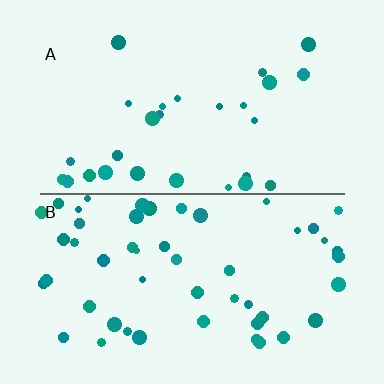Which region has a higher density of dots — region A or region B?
B (the bottom).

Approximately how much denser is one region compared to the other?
Approximately 1.8× — region B over region A.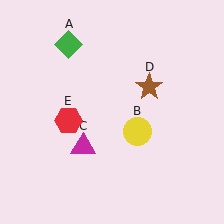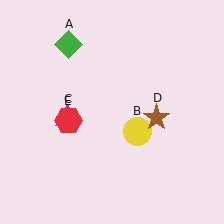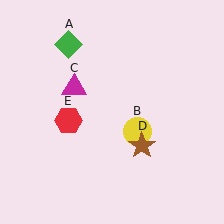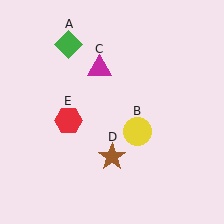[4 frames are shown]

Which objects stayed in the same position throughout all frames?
Green diamond (object A) and yellow circle (object B) and red hexagon (object E) remained stationary.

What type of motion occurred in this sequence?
The magenta triangle (object C), brown star (object D) rotated clockwise around the center of the scene.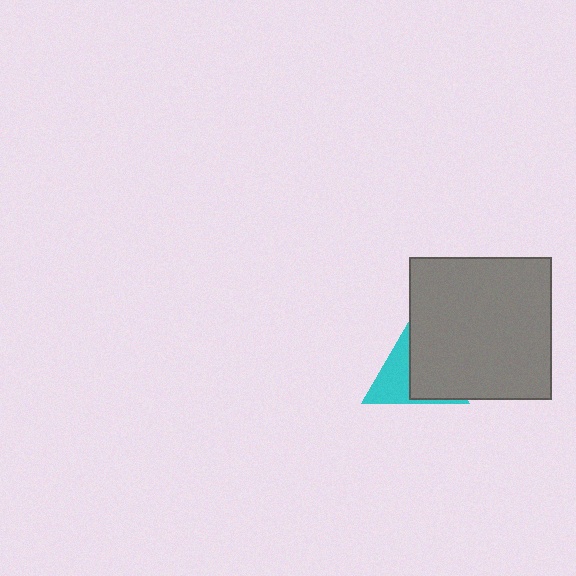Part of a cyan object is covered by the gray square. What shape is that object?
It is a triangle.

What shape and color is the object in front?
The object in front is a gray square.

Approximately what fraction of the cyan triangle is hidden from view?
Roughly 56% of the cyan triangle is hidden behind the gray square.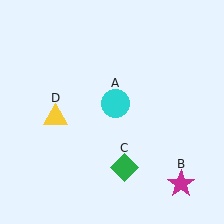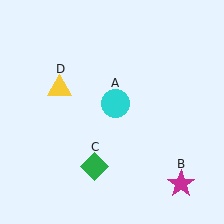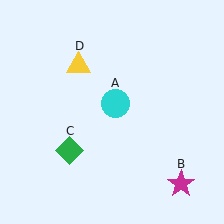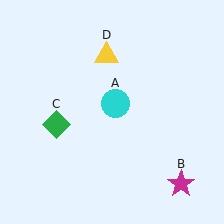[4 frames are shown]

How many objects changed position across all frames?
2 objects changed position: green diamond (object C), yellow triangle (object D).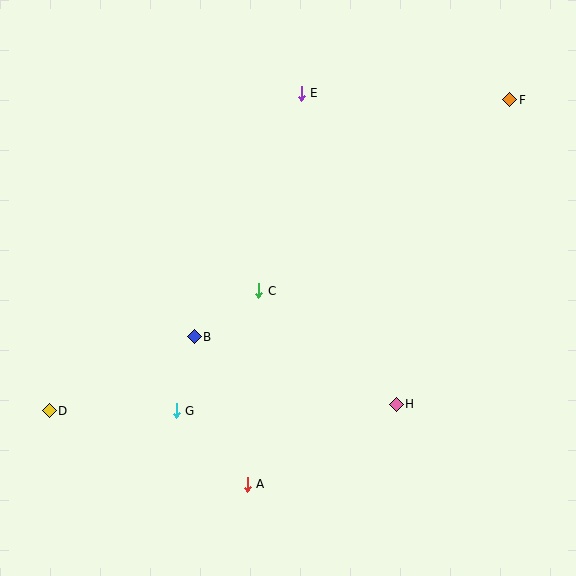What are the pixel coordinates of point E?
Point E is at (301, 93).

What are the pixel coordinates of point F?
Point F is at (510, 100).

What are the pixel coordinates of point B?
Point B is at (194, 337).